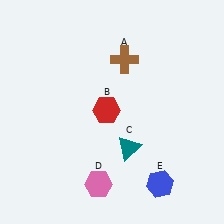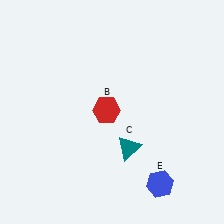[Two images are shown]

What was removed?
The brown cross (A), the pink hexagon (D) were removed in Image 2.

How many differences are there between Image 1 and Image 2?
There are 2 differences between the two images.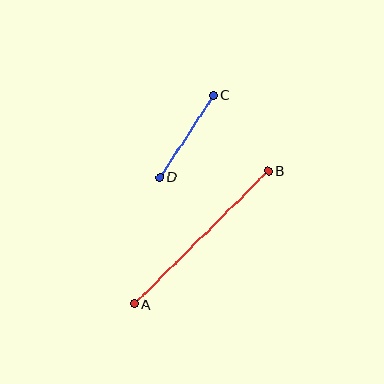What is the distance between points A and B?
The distance is approximately 189 pixels.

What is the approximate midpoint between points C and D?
The midpoint is at approximately (187, 136) pixels.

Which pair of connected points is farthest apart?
Points A and B are farthest apart.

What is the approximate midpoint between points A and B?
The midpoint is at approximately (201, 237) pixels.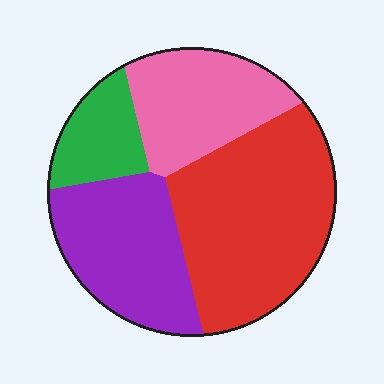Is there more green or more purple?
Purple.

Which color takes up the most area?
Red, at roughly 40%.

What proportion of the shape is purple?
Purple takes up about one quarter (1/4) of the shape.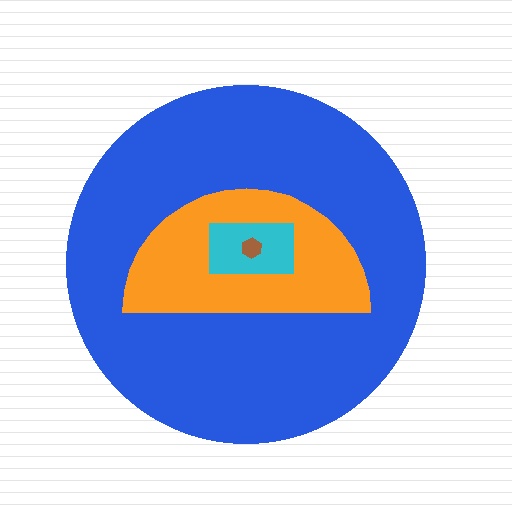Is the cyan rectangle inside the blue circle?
Yes.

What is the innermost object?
The brown hexagon.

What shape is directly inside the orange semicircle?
The cyan rectangle.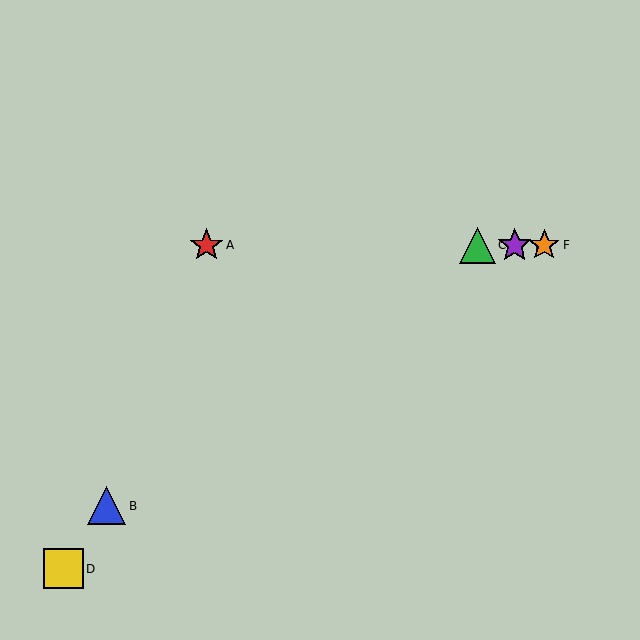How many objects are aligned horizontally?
4 objects (A, C, E, F) are aligned horizontally.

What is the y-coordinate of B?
Object B is at y≈506.